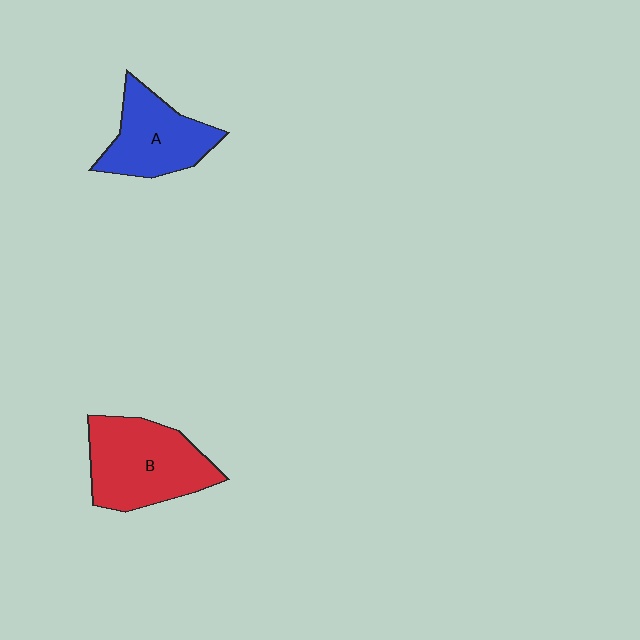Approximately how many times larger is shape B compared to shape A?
Approximately 1.3 times.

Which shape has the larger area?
Shape B (red).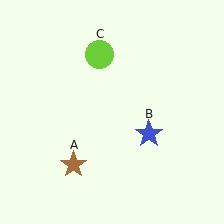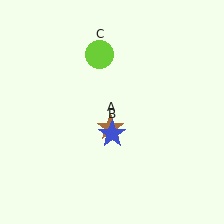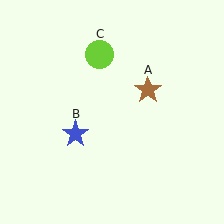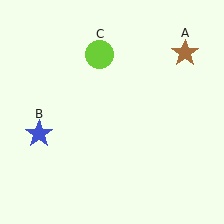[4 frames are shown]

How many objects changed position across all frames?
2 objects changed position: brown star (object A), blue star (object B).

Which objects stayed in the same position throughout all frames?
Lime circle (object C) remained stationary.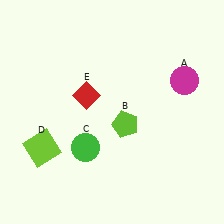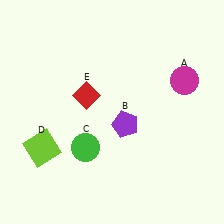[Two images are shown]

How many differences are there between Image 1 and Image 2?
There is 1 difference between the two images.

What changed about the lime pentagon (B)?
In Image 1, B is lime. In Image 2, it changed to purple.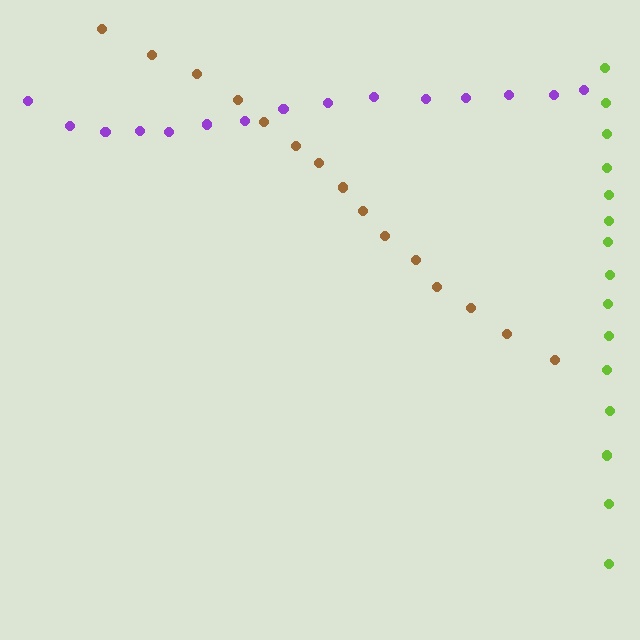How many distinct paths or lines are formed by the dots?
There are 3 distinct paths.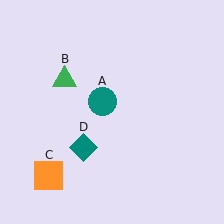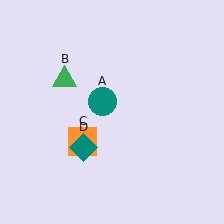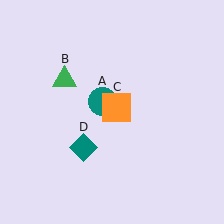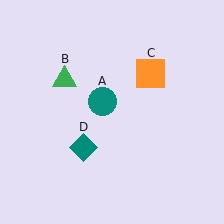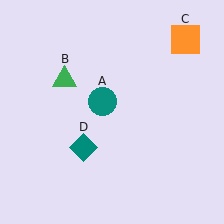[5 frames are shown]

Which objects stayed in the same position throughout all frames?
Teal circle (object A) and green triangle (object B) and teal diamond (object D) remained stationary.